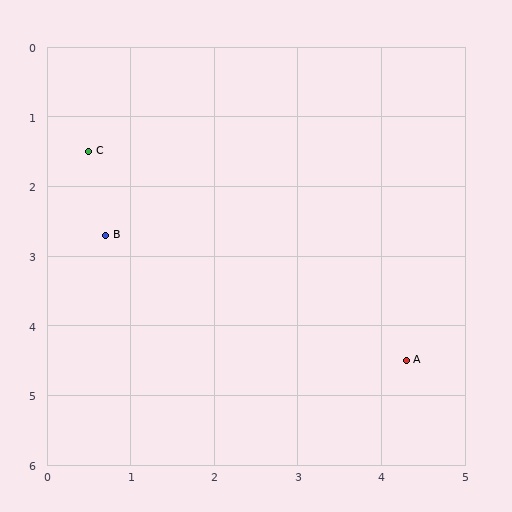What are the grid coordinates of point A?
Point A is at approximately (4.3, 4.5).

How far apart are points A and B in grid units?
Points A and B are about 4.0 grid units apart.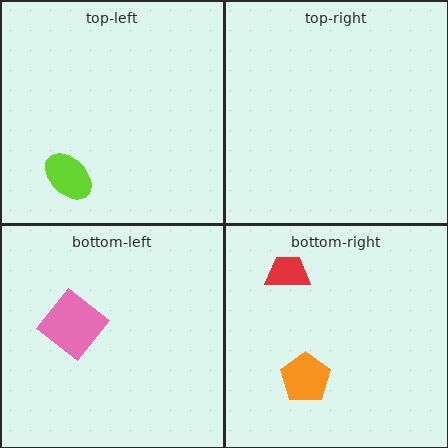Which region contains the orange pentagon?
The bottom-right region.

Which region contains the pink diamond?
The bottom-left region.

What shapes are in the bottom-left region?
The pink diamond.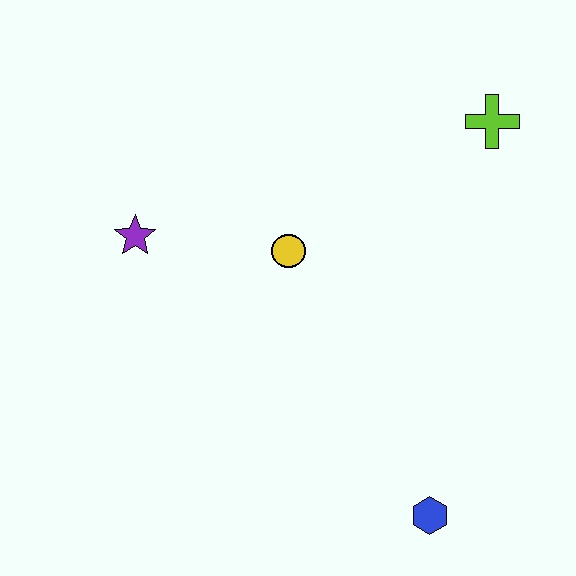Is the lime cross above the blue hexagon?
Yes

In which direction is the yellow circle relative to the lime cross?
The yellow circle is to the left of the lime cross.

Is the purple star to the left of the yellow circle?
Yes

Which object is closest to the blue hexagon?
The yellow circle is closest to the blue hexagon.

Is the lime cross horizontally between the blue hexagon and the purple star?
No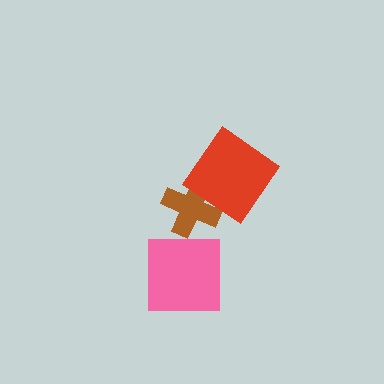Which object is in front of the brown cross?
The red diamond is in front of the brown cross.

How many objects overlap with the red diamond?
1 object overlaps with the red diamond.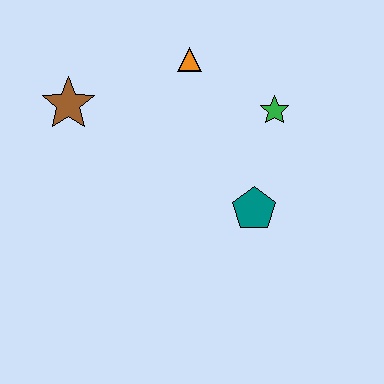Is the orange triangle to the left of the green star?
Yes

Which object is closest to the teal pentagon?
The green star is closest to the teal pentagon.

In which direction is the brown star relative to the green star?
The brown star is to the left of the green star.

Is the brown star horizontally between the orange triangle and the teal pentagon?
No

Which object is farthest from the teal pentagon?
The brown star is farthest from the teal pentagon.